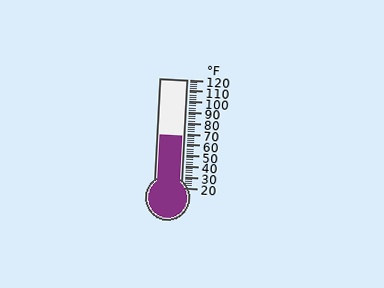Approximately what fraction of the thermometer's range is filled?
The thermometer is filled to approximately 50% of its range.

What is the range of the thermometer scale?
The thermometer scale ranges from 20°F to 120°F.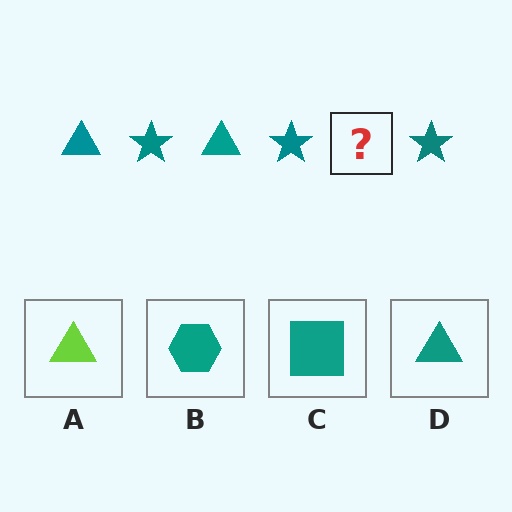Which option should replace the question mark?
Option D.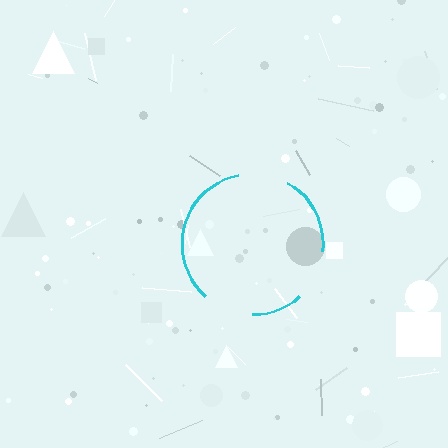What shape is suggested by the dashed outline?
The dashed outline suggests a circle.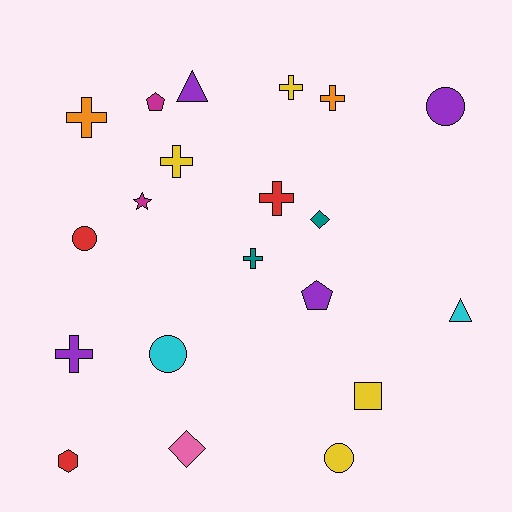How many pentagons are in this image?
There are 2 pentagons.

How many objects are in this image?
There are 20 objects.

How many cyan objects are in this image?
There are 2 cyan objects.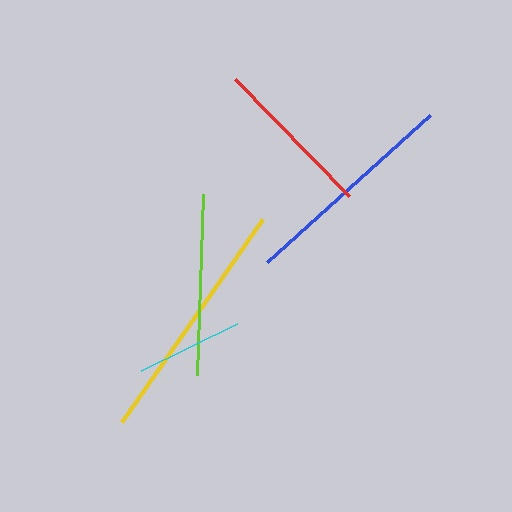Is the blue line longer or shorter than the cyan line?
The blue line is longer than the cyan line.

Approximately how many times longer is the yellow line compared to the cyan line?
The yellow line is approximately 2.3 times the length of the cyan line.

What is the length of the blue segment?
The blue segment is approximately 219 pixels long.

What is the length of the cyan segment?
The cyan segment is approximately 107 pixels long.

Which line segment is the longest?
The yellow line is the longest at approximately 247 pixels.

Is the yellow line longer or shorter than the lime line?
The yellow line is longer than the lime line.